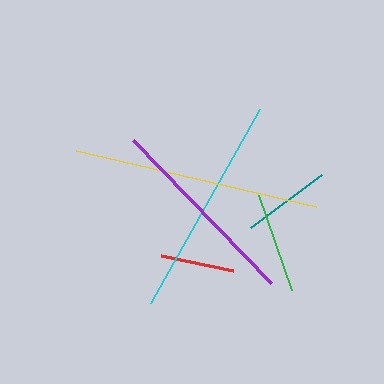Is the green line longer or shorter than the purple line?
The purple line is longer than the green line.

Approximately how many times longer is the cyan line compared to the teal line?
The cyan line is approximately 2.5 times the length of the teal line.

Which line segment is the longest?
The yellow line is the longest at approximately 246 pixels.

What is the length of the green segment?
The green segment is approximately 100 pixels long.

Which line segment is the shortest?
The red line is the shortest at approximately 74 pixels.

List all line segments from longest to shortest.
From longest to shortest: yellow, cyan, purple, green, teal, red.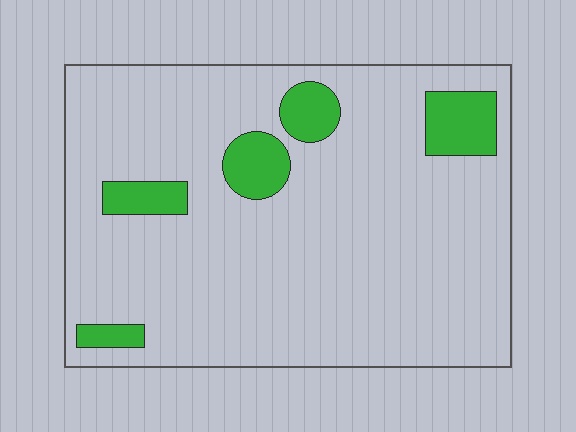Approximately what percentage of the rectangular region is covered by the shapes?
Approximately 10%.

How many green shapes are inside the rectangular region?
5.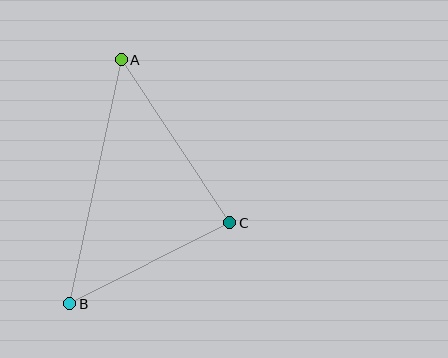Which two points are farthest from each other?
Points A and B are farthest from each other.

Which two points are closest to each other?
Points B and C are closest to each other.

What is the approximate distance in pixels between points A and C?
The distance between A and C is approximately 195 pixels.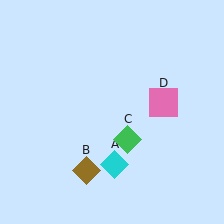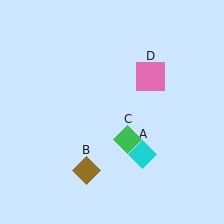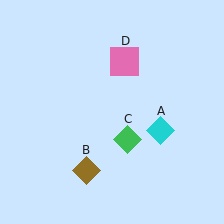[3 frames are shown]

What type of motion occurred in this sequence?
The cyan diamond (object A), pink square (object D) rotated counterclockwise around the center of the scene.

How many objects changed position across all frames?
2 objects changed position: cyan diamond (object A), pink square (object D).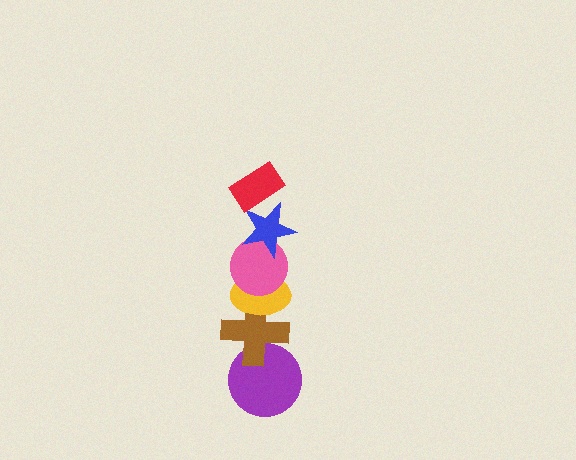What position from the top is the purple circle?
The purple circle is 6th from the top.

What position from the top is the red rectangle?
The red rectangle is 1st from the top.